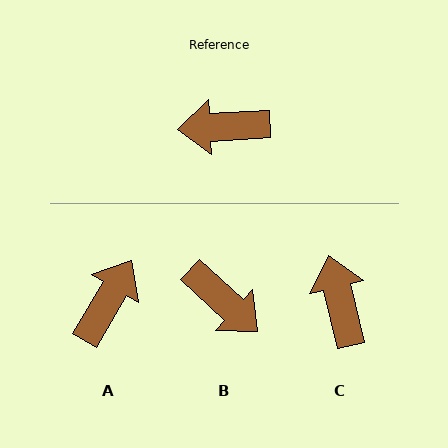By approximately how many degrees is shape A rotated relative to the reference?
Approximately 124 degrees clockwise.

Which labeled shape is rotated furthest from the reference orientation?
B, about 134 degrees away.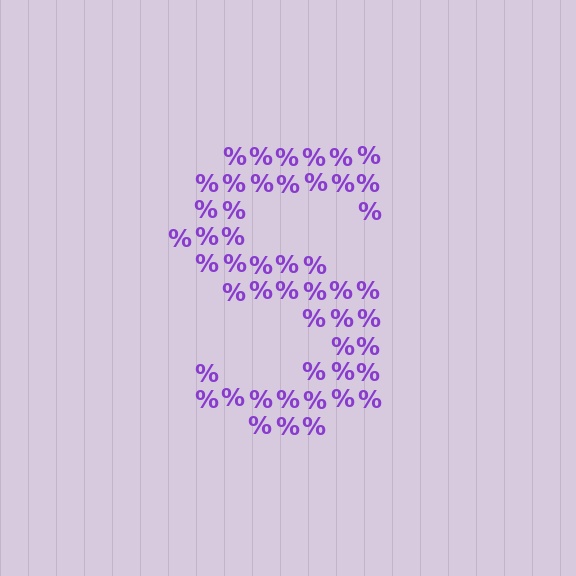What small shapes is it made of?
It is made of small percent signs.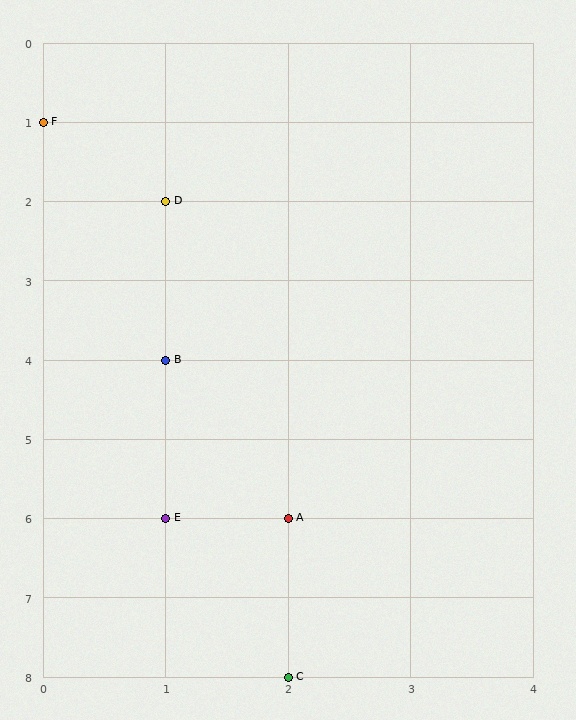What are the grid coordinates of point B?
Point B is at grid coordinates (1, 4).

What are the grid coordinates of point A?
Point A is at grid coordinates (2, 6).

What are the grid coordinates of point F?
Point F is at grid coordinates (0, 1).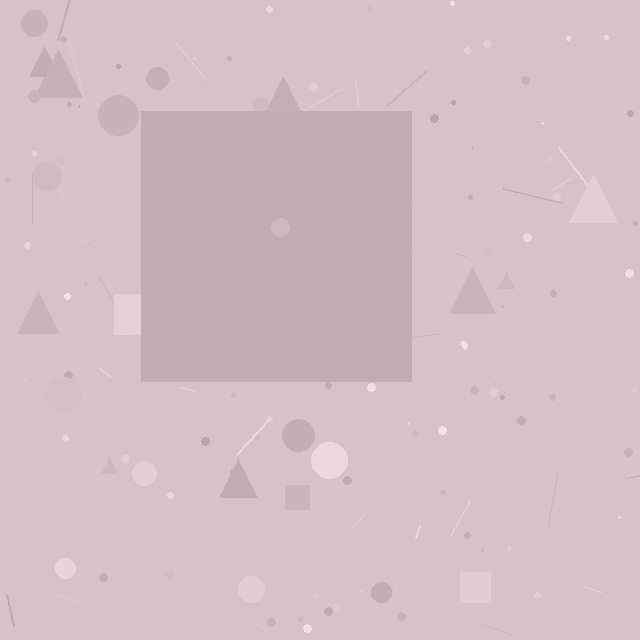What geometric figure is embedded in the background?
A square is embedded in the background.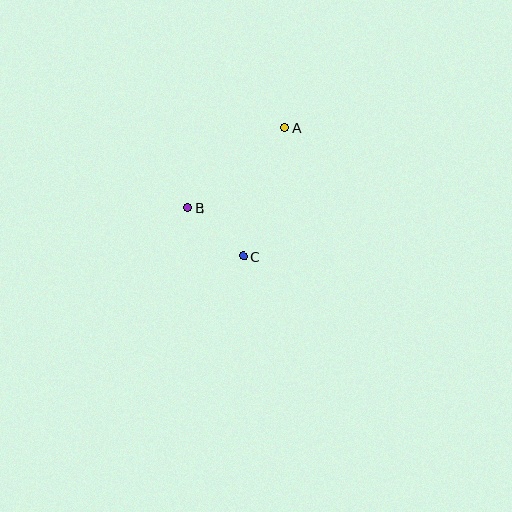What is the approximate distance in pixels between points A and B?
The distance between A and B is approximately 125 pixels.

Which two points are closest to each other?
Points B and C are closest to each other.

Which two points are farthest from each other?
Points A and C are farthest from each other.